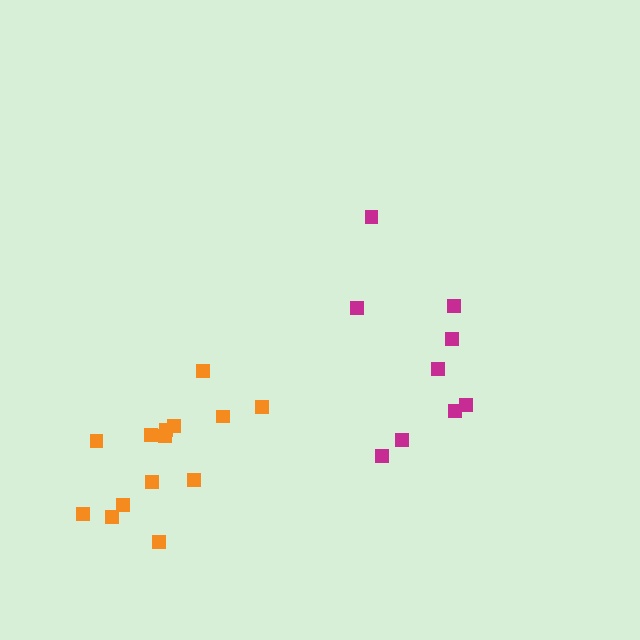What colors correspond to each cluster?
The clusters are colored: magenta, orange.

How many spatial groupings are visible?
There are 2 spatial groupings.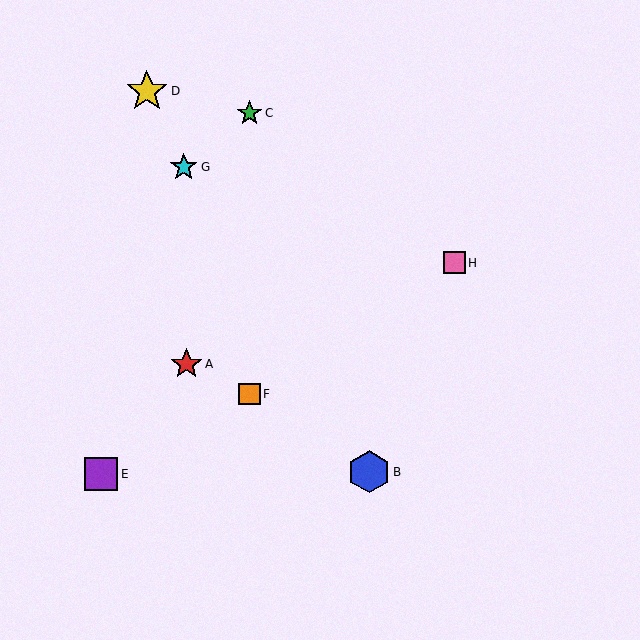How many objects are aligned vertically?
2 objects (C, F) are aligned vertically.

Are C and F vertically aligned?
Yes, both are at x≈249.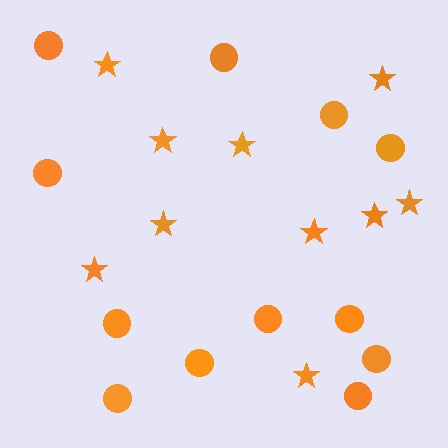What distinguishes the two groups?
There are 2 groups: one group of stars (10) and one group of circles (12).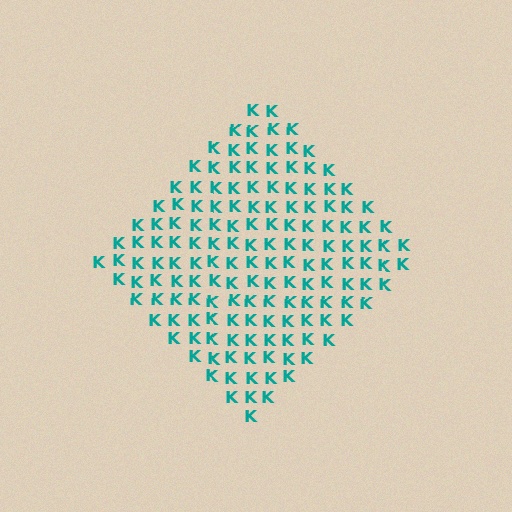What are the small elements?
The small elements are letter K's.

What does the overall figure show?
The overall figure shows a diamond.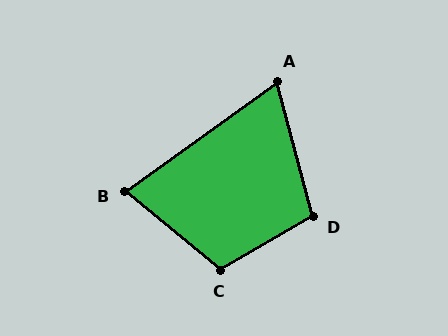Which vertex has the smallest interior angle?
A, at approximately 69 degrees.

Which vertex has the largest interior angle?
C, at approximately 111 degrees.